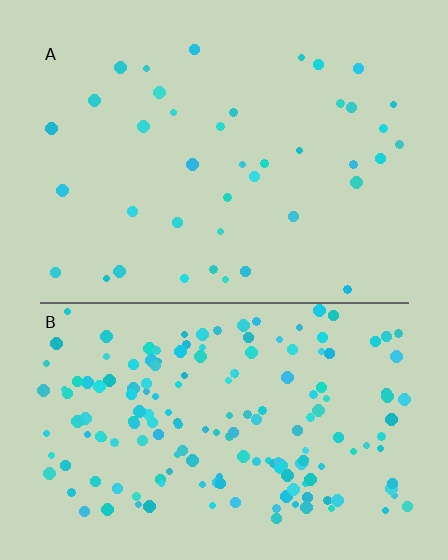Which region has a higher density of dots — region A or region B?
B (the bottom).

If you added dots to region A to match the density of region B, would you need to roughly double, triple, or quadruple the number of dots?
Approximately quadruple.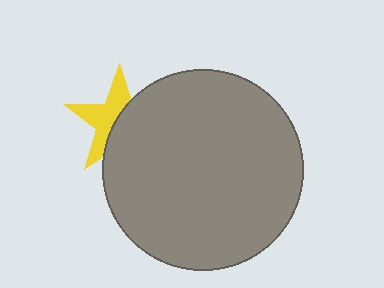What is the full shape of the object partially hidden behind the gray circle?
The partially hidden object is a yellow star.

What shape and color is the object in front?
The object in front is a gray circle.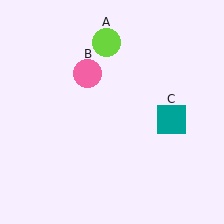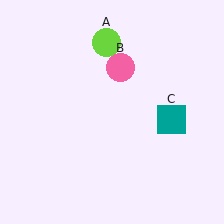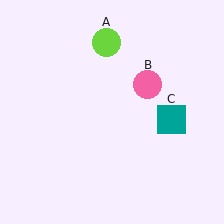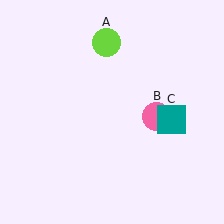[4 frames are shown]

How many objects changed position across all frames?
1 object changed position: pink circle (object B).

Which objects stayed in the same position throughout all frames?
Lime circle (object A) and teal square (object C) remained stationary.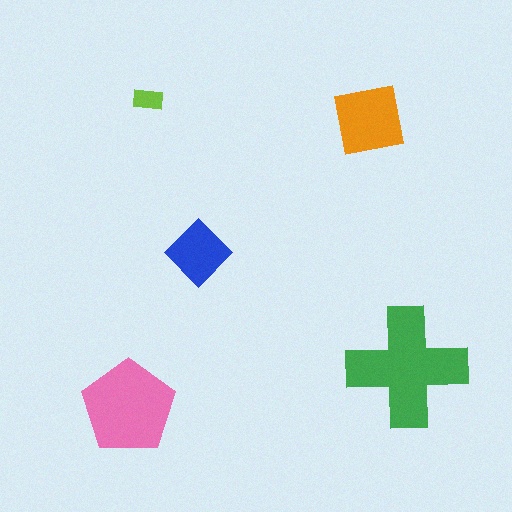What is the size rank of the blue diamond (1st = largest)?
4th.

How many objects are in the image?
There are 5 objects in the image.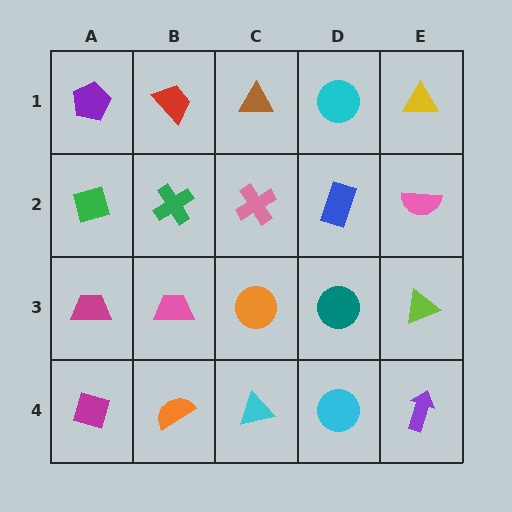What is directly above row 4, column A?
A magenta trapezoid.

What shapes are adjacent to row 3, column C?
A pink cross (row 2, column C), a cyan triangle (row 4, column C), a pink trapezoid (row 3, column B), a teal circle (row 3, column D).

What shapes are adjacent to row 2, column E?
A yellow triangle (row 1, column E), a lime triangle (row 3, column E), a blue rectangle (row 2, column D).